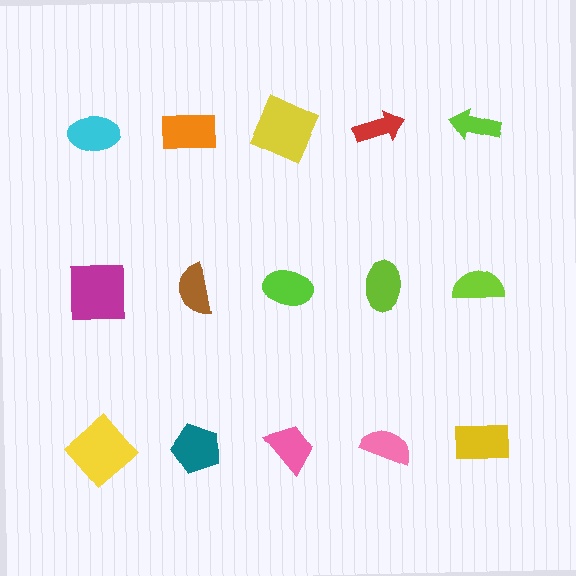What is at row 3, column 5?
A yellow rectangle.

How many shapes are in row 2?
5 shapes.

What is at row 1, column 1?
A cyan ellipse.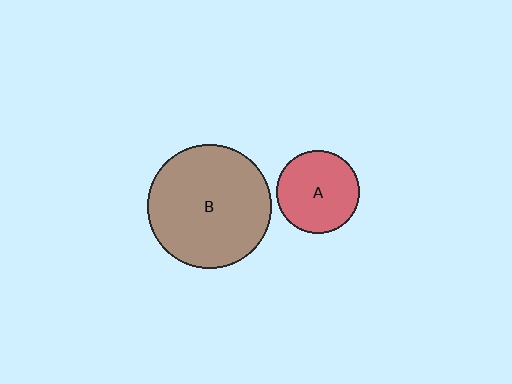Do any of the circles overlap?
No, none of the circles overlap.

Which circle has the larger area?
Circle B (brown).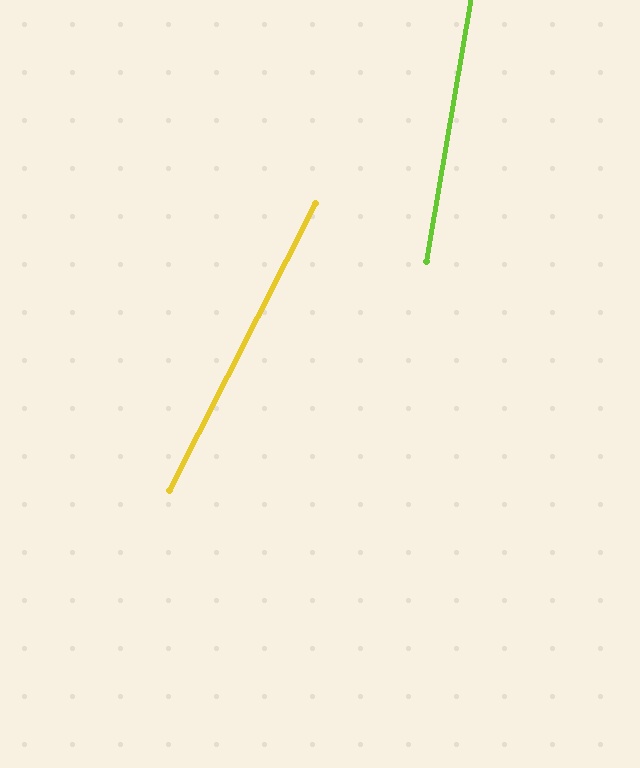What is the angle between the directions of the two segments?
Approximately 17 degrees.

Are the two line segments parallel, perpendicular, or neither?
Neither parallel nor perpendicular — they differ by about 17°.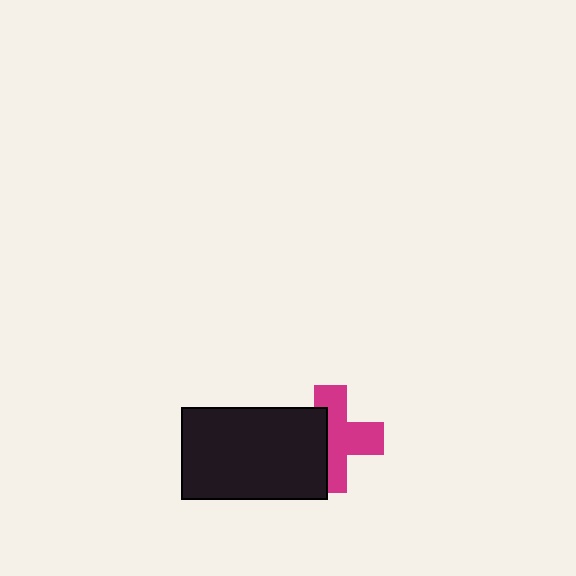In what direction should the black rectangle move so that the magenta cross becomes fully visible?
The black rectangle should move left. That is the shortest direction to clear the overlap and leave the magenta cross fully visible.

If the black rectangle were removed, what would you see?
You would see the complete magenta cross.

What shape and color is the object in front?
The object in front is a black rectangle.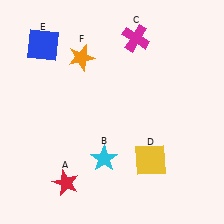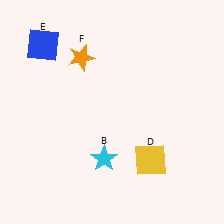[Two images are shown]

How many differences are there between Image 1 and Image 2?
There are 2 differences between the two images.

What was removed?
The red star (A), the magenta cross (C) were removed in Image 2.